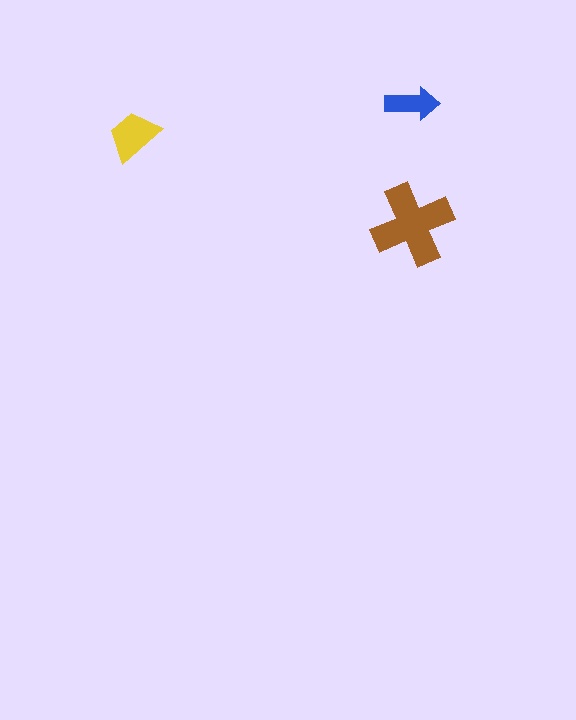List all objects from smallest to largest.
The blue arrow, the yellow trapezoid, the brown cross.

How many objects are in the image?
There are 3 objects in the image.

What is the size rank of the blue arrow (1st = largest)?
3rd.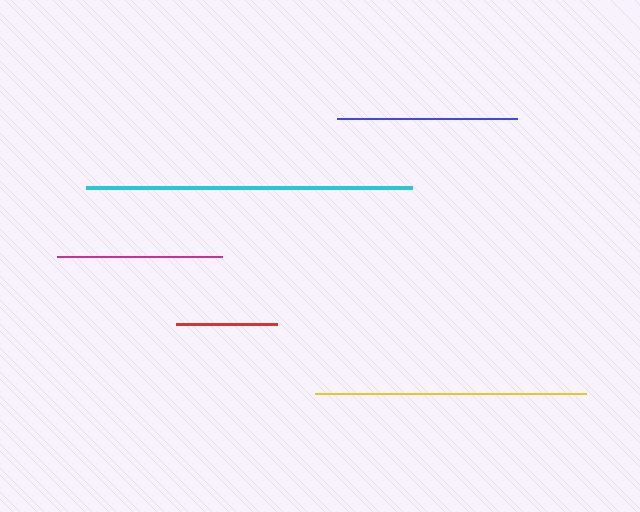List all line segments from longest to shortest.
From longest to shortest: cyan, yellow, blue, magenta, red.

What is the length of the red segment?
The red segment is approximately 102 pixels long.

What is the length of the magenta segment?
The magenta segment is approximately 165 pixels long.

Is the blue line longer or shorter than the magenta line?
The blue line is longer than the magenta line.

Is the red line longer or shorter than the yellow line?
The yellow line is longer than the red line.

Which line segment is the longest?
The cyan line is the longest at approximately 326 pixels.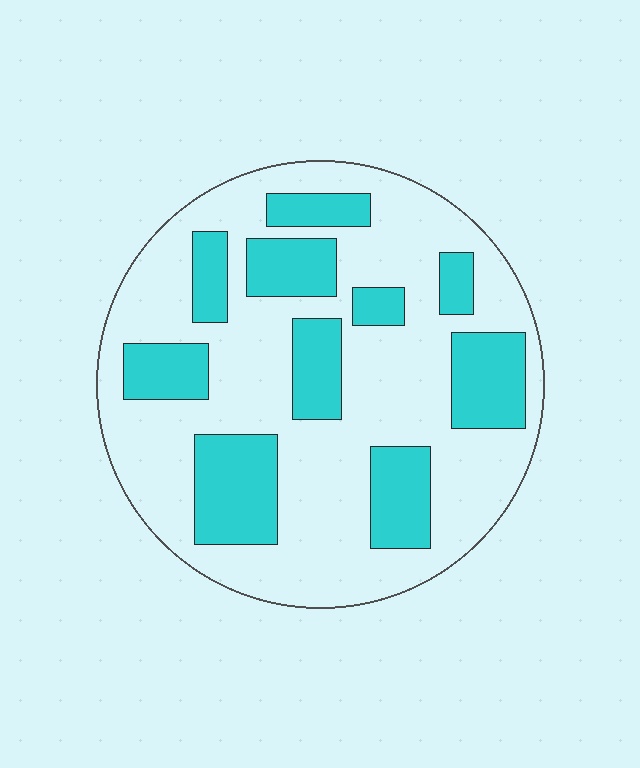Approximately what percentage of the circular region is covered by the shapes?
Approximately 30%.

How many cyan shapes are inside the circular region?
10.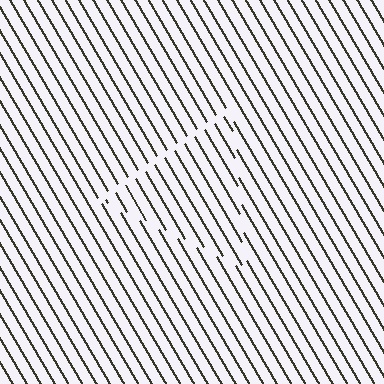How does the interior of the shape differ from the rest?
The interior of the shape contains the same grating, shifted by half a period — the contour is defined by the phase discontinuity where line-ends from the inner and outer gratings abut.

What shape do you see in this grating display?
An illusory triangle. The interior of the shape contains the same grating, shifted by half a period — the contour is defined by the phase discontinuity where line-ends from the inner and outer gratings abut.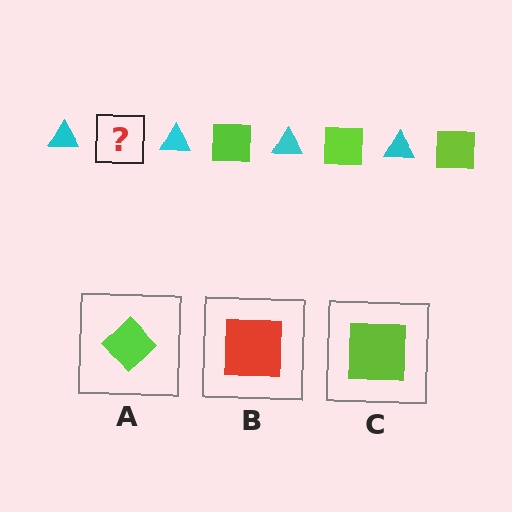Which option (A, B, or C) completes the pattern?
C.